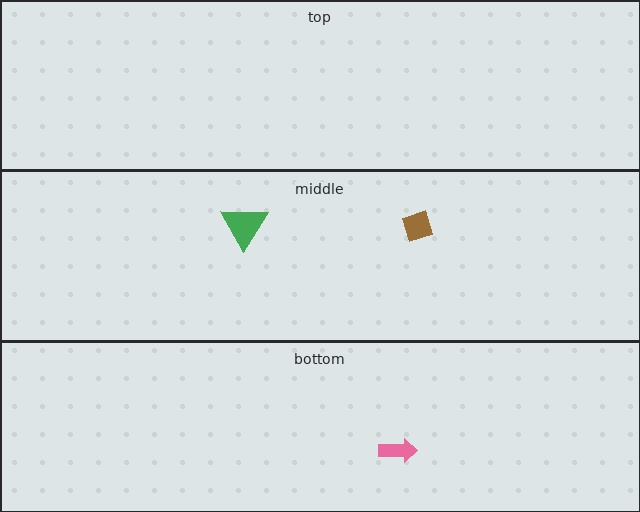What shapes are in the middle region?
The green triangle, the brown diamond.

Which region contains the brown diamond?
The middle region.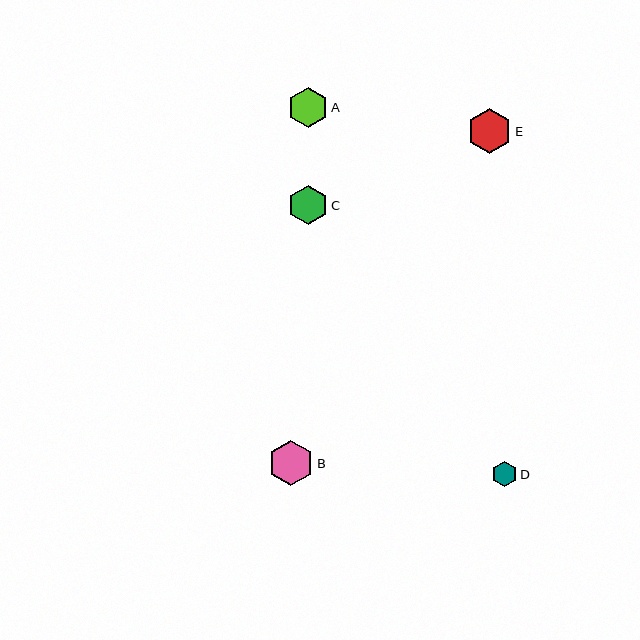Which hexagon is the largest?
Hexagon B is the largest with a size of approximately 45 pixels.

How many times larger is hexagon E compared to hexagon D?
Hexagon E is approximately 1.8 times the size of hexagon D.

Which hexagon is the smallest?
Hexagon D is the smallest with a size of approximately 25 pixels.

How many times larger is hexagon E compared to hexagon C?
Hexagon E is approximately 1.1 times the size of hexagon C.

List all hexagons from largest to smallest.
From largest to smallest: B, E, A, C, D.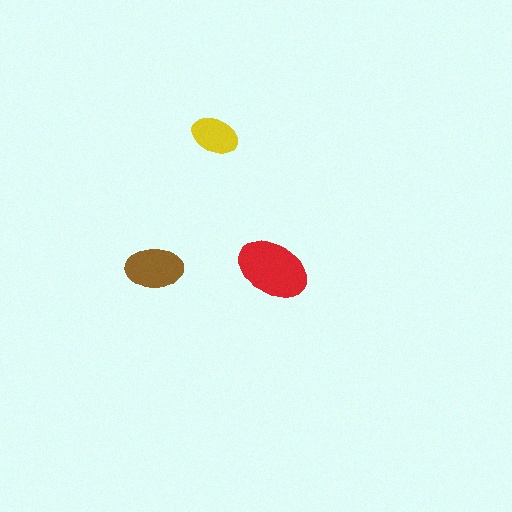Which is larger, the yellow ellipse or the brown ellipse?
The brown one.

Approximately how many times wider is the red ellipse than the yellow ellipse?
About 1.5 times wider.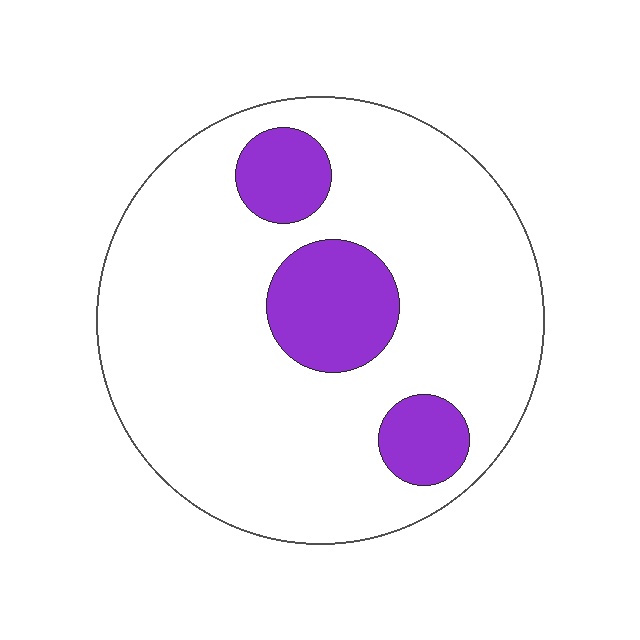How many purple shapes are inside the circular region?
3.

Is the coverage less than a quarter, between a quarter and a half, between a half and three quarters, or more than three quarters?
Less than a quarter.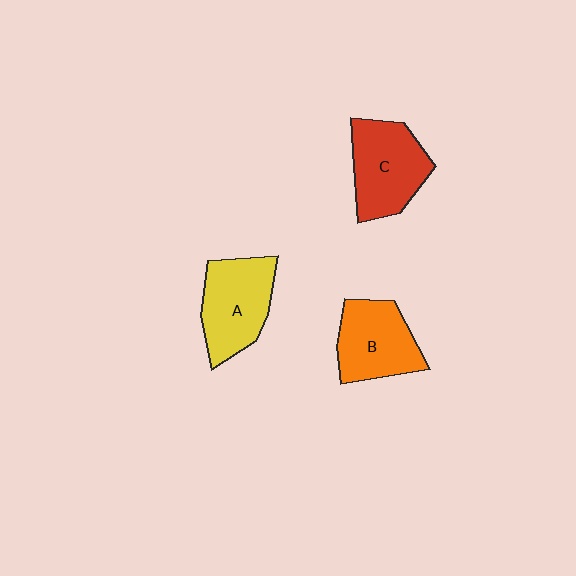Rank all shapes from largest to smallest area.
From largest to smallest: C (red), A (yellow), B (orange).